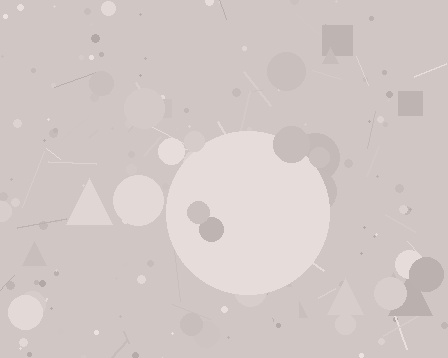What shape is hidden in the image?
A circle is hidden in the image.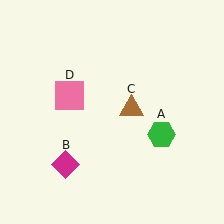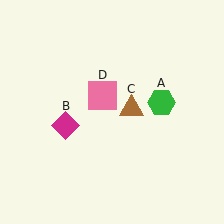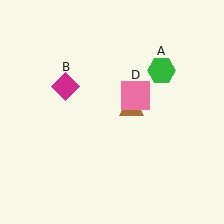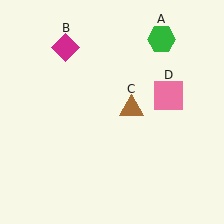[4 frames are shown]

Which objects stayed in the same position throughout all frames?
Brown triangle (object C) remained stationary.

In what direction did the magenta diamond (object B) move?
The magenta diamond (object B) moved up.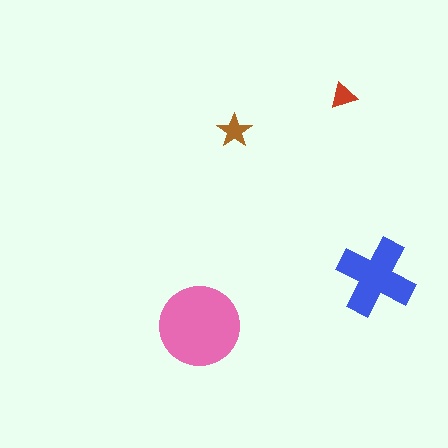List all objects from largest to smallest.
The pink circle, the blue cross, the brown star, the red triangle.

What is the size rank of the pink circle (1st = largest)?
1st.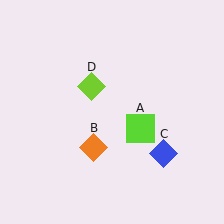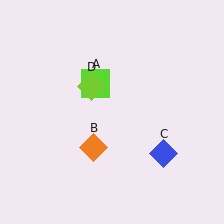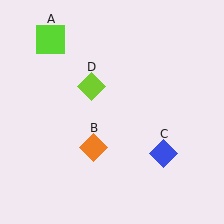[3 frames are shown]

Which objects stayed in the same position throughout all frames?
Orange diamond (object B) and blue diamond (object C) and lime diamond (object D) remained stationary.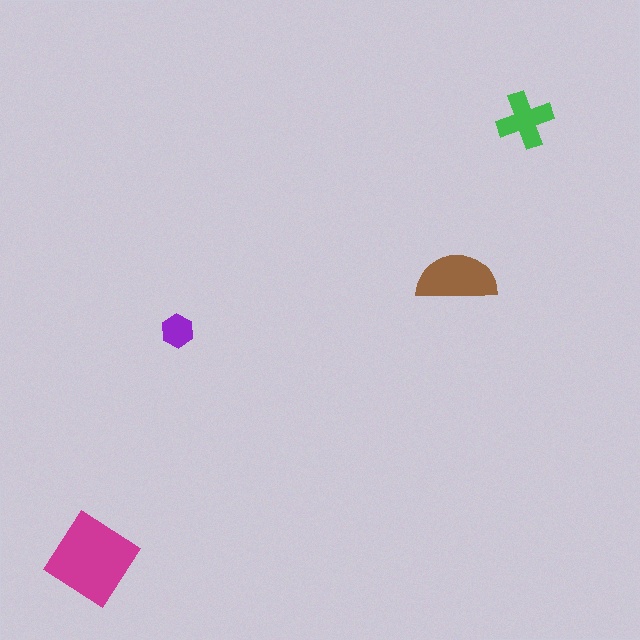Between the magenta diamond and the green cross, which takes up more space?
The magenta diamond.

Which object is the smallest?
The purple hexagon.